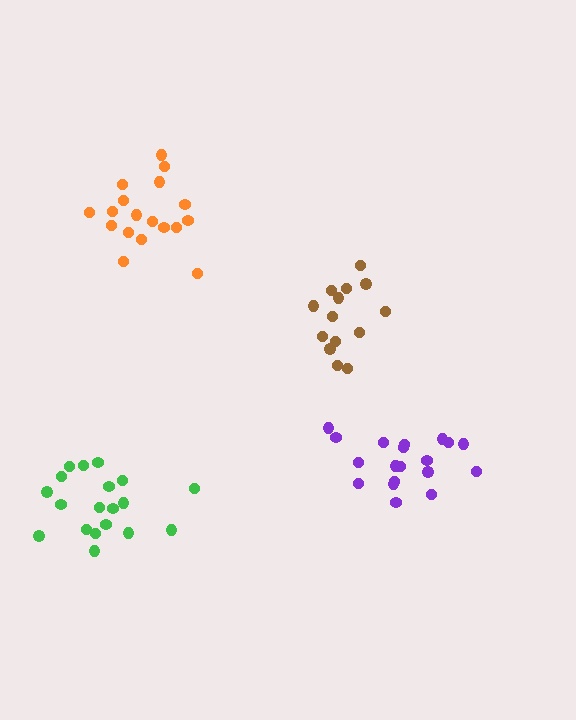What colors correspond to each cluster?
The clusters are colored: brown, orange, green, purple.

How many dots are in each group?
Group 1: 14 dots, Group 2: 18 dots, Group 3: 19 dots, Group 4: 19 dots (70 total).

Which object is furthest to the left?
The green cluster is leftmost.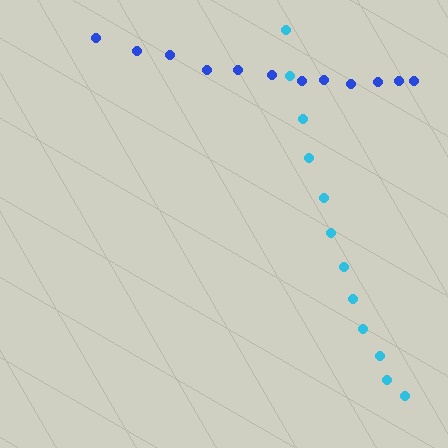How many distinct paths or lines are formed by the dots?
There are 2 distinct paths.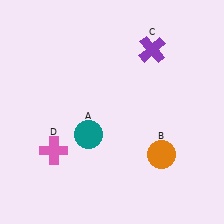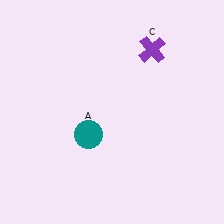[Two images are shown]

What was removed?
The orange circle (B), the pink cross (D) were removed in Image 2.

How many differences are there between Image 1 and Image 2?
There are 2 differences between the two images.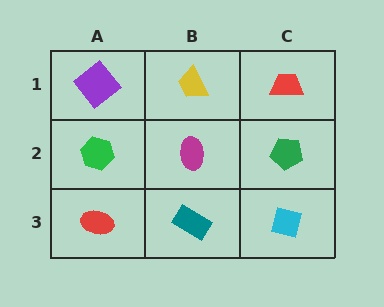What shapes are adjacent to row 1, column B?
A magenta ellipse (row 2, column B), a purple diamond (row 1, column A), a red trapezoid (row 1, column C).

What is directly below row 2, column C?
A cyan square.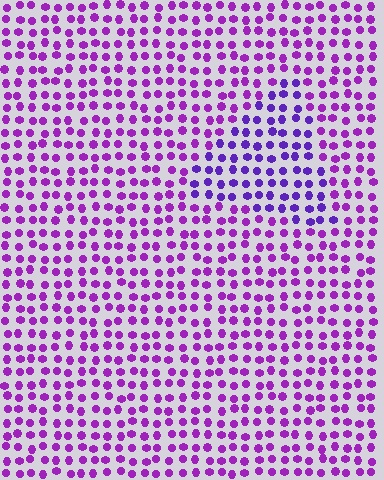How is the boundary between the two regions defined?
The boundary is defined purely by a slight shift in hue (about 26 degrees). Spacing, size, and orientation are identical on both sides.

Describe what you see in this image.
The image is filled with small purple elements in a uniform arrangement. A triangle-shaped region is visible where the elements are tinted to a slightly different hue, forming a subtle color boundary.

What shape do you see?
I see a triangle.